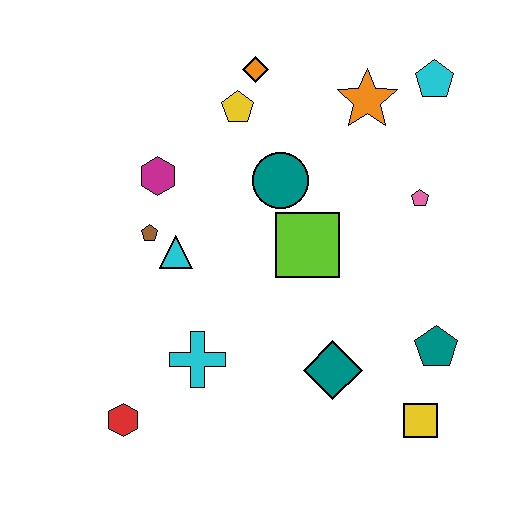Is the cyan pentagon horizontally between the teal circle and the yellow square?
No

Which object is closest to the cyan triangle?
The brown pentagon is closest to the cyan triangle.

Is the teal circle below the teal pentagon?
No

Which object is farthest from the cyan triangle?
The cyan pentagon is farthest from the cyan triangle.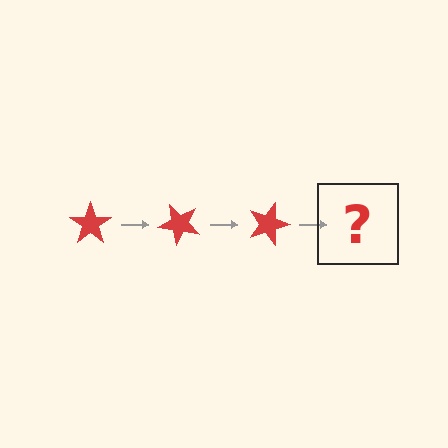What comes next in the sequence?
The next element should be a red star rotated 135 degrees.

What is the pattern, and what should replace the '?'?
The pattern is that the star rotates 45 degrees each step. The '?' should be a red star rotated 135 degrees.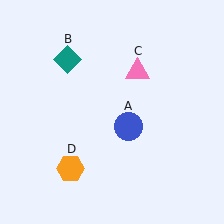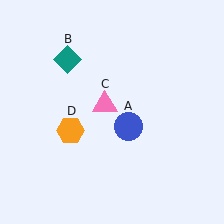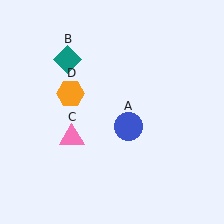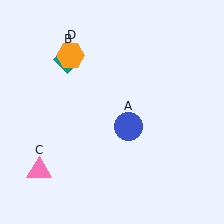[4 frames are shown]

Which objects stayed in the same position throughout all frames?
Blue circle (object A) and teal diamond (object B) remained stationary.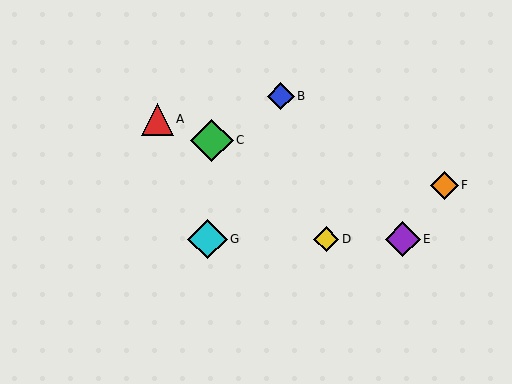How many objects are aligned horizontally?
3 objects (D, E, G) are aligned horizontally.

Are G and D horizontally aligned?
Yes, both are at y≈239.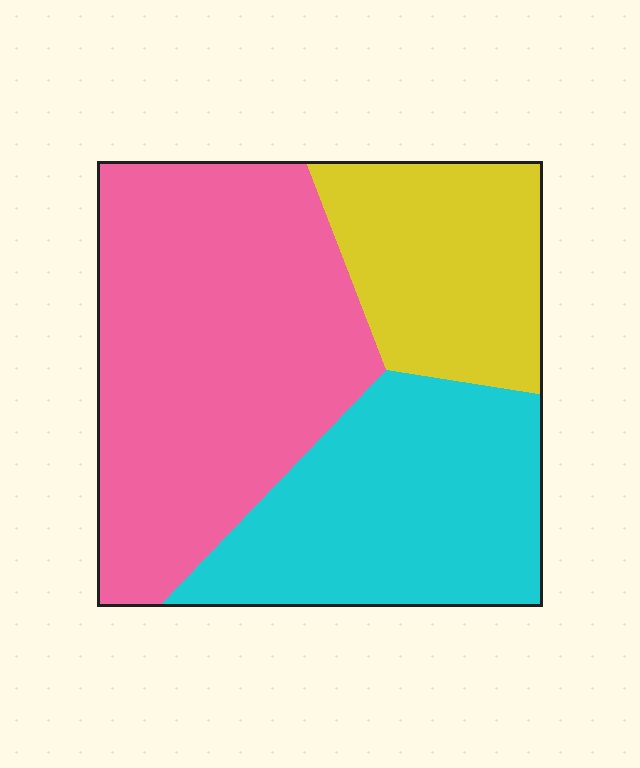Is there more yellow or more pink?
Pink.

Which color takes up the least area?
Yellow, at roughly 20%.